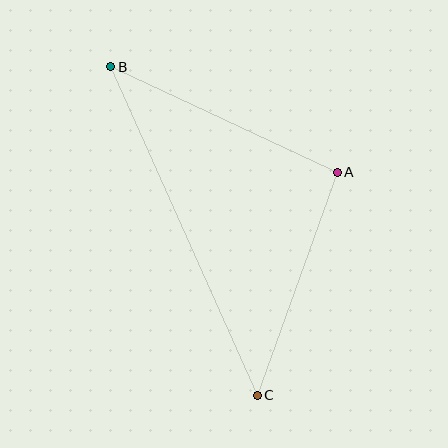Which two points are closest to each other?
Points A and C are closest to each other.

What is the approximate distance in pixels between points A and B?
The distance between A and B is approximately 250 pixels.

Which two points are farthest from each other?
Points B and C are farthest from each other.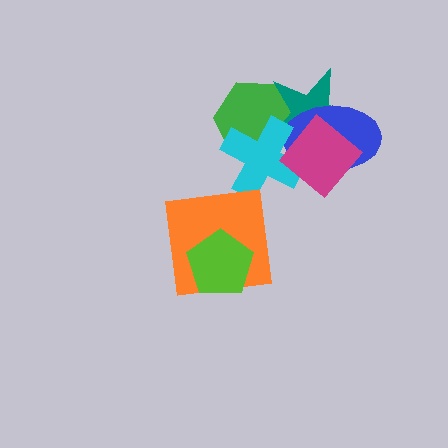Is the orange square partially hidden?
Yes, it is partially covered by another shape.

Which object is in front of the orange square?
The lime pentagon is in front of the orange square.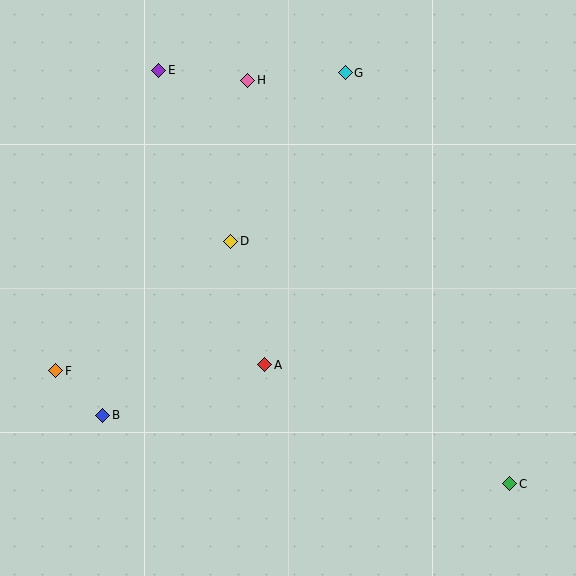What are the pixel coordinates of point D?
Point D is at (231, 241).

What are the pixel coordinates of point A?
Point A is at (265, 365).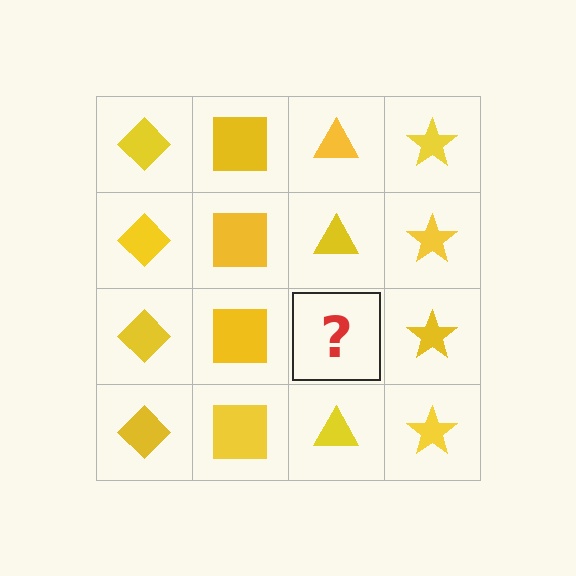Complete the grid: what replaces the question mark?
The question mark should be replaced with a yellow triangle.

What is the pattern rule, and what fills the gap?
The rule is that each column has a consistent shape. The gap should be filled with a yellow triangle.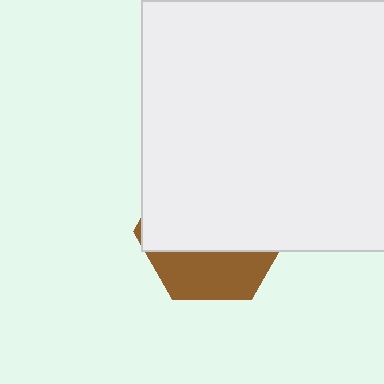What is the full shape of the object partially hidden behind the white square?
The partially hidden object is a brown hexagon.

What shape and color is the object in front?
The object in front is a white square.